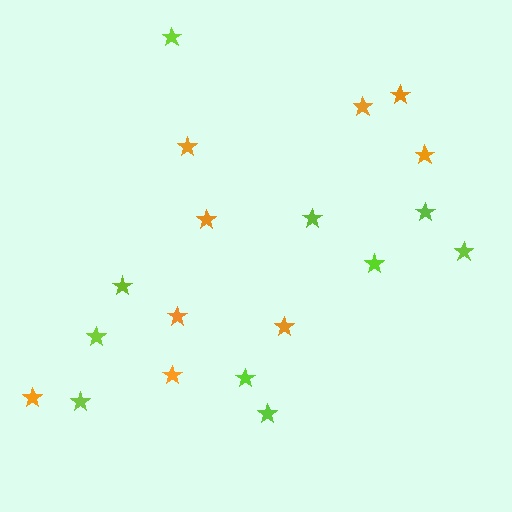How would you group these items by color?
There are 2 groups: one group of orange stars (9) and one group of lime stars (10).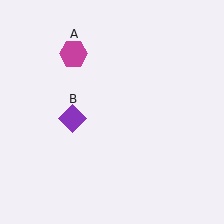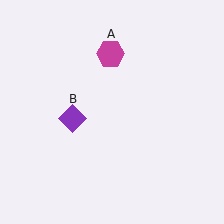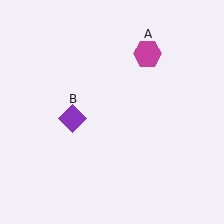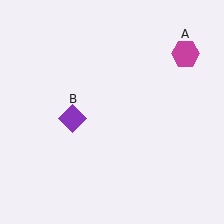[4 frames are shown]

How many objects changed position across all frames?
1 object changed position: magenta hexagon (object A).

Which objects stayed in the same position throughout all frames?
Purple diamond (object B) remained stationary.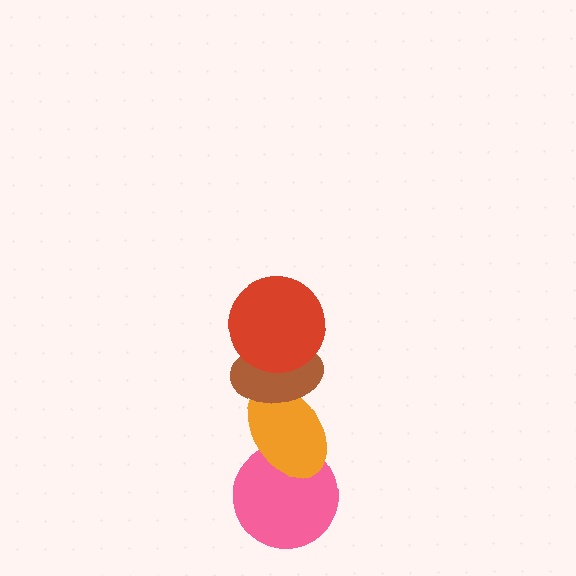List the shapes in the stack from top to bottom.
From top to bottom: the red circle, the brown ellipse, the orange ellipse, the pink circle.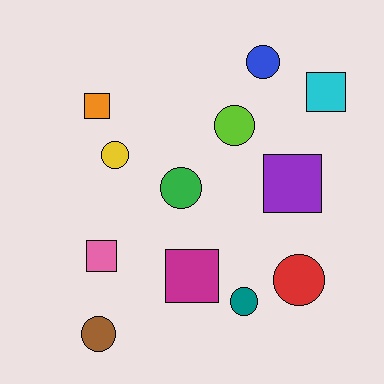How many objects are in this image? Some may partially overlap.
There are 12 objects.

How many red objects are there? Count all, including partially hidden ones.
There is 1 red object.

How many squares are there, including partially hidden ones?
There are 5 squares.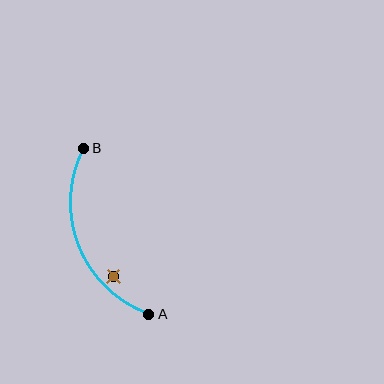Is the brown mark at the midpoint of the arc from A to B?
No — the brown mark does not lie on the arc at all. It sits slightly inside the curve.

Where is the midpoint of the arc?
The arc midpoint is the point on the curve farthest from the straight line joining A and B. It sits to the left of that line.